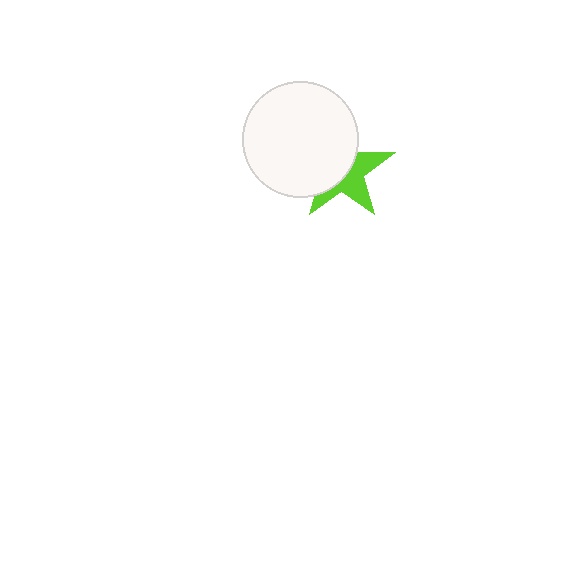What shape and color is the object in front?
The object in front is a white circle.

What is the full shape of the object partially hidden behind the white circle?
The partially hidden object is a lime star.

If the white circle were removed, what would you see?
You would see the complete lime star.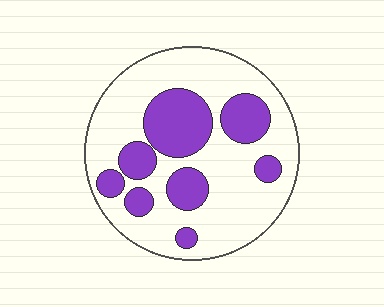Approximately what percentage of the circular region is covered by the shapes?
Approximately 30%.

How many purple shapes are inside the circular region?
8.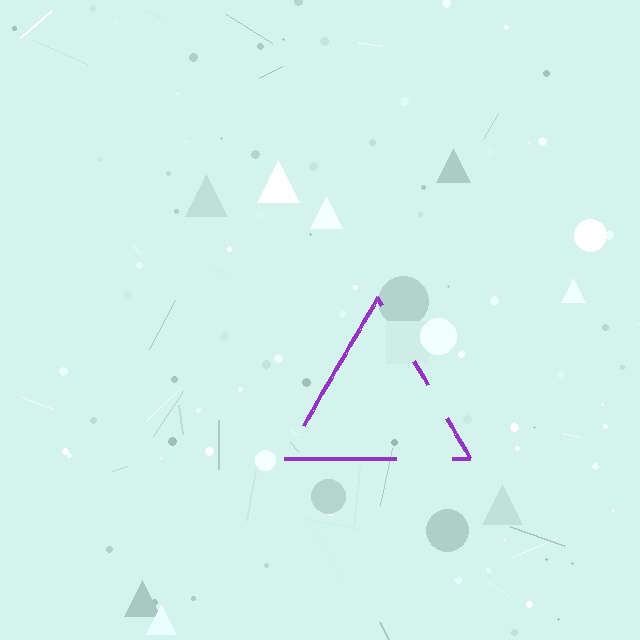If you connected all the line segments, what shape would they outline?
They would outline a triangle.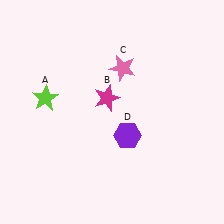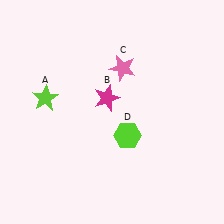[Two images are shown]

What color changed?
The hexagon (D) changed from purple in Image 1 to lime in Image 2.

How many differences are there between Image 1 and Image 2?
There is 1 difference between the two images.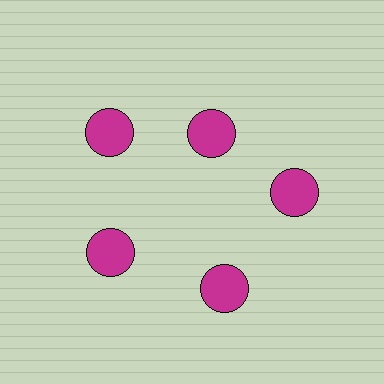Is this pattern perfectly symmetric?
No. The 5 magenta circles are arranged in a ring, but one element near the 1 o'clock position is pulled inward toward the center, breaking the 5-fold rotational symmetry.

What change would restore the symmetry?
The symmetry would be restored by moving it outward, back onto the ring so that all 5 circles sit at equal angles and equal distance from the center.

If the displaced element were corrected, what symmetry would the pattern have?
It would have 5-fold rotational symmetry — the pattern would map onto itself every 72 degrees.